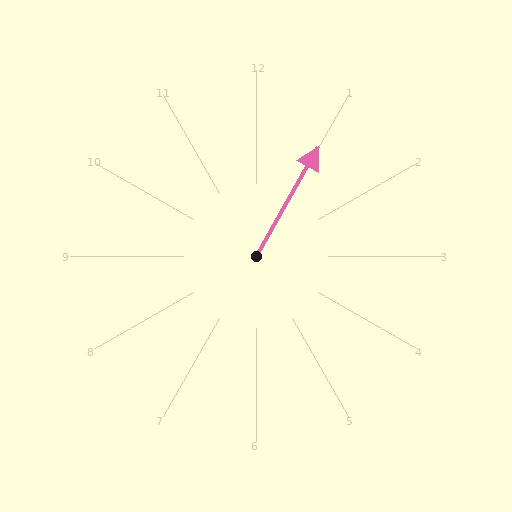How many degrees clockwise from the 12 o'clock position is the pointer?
Approximately 30 degrees.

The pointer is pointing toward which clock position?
Roughly 1 o'clock.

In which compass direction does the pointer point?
Northeast.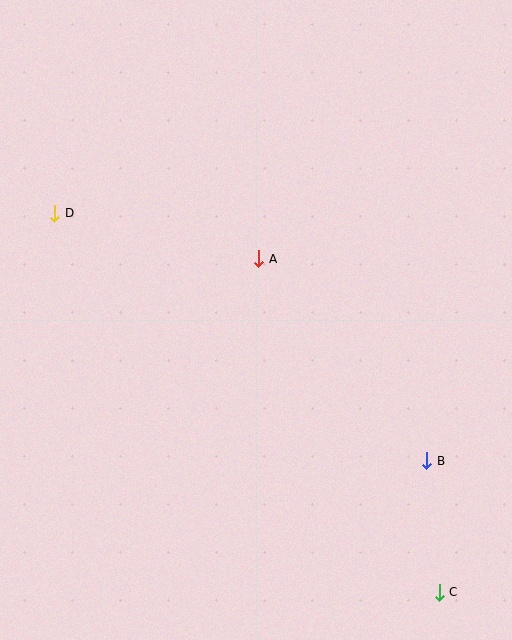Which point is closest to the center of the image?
Point A at (259, 259) is closest to the center.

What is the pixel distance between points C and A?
The distance between C and A is 379 pixels.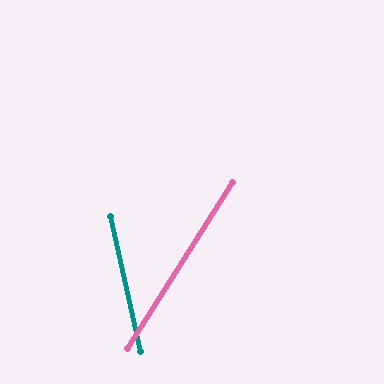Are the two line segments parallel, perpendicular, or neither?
Neither parallel nor perpendicular — they differ by about 45°.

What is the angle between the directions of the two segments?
Approximately 45 degrees.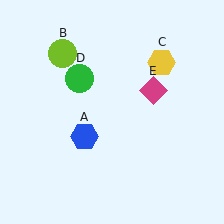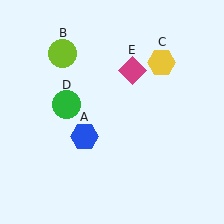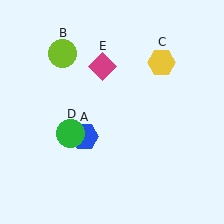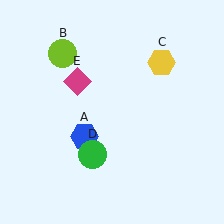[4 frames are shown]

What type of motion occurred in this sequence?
The green circle (object D), magenta diamond (object E) rotated counterclockwise around the center of the scene.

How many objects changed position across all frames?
2 objects changed position: green circle (object D), magenta diamond (object E).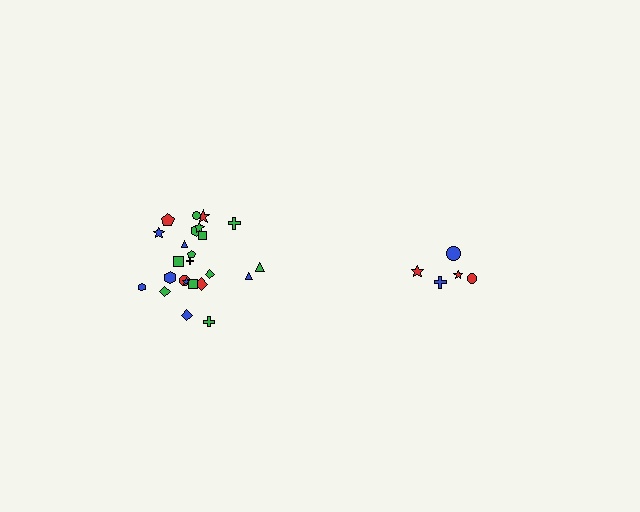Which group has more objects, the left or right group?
The left group.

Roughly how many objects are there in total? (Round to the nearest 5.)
Roughly 30 objects in total.